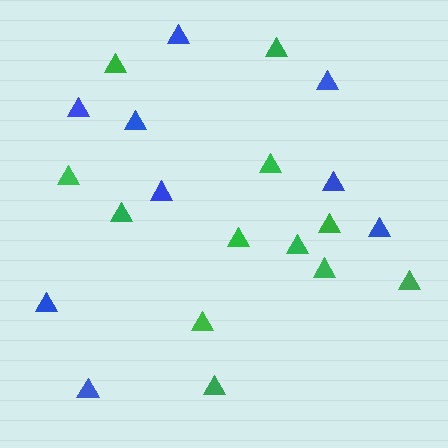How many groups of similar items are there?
There are 2 groups: one group of blue triangles (9) and one group of green triangles (12).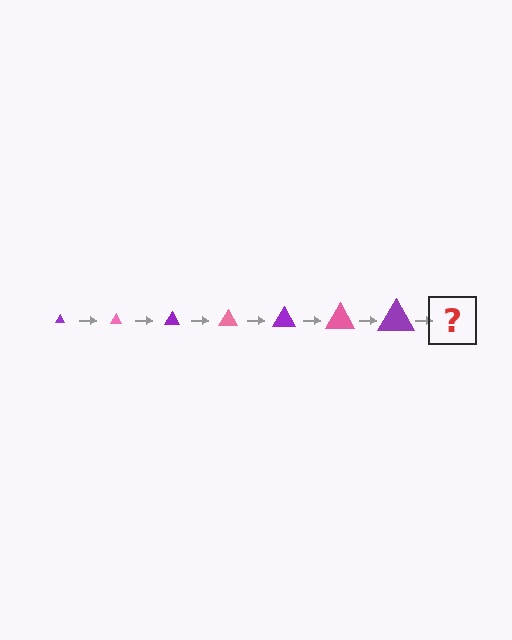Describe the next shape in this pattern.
It should be a pink triangle, larger than the previous one.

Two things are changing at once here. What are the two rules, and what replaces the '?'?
The two rules are that the triangle grows larger each step and the color cycles through purple and pink. The '?' should be a pink triangle, larger than the previous one.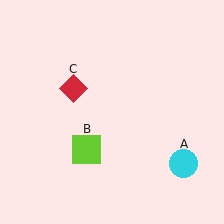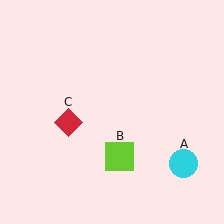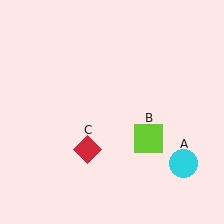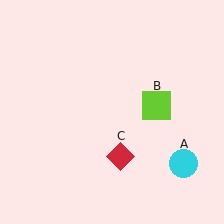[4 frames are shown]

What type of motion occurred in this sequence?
The lime square (object B), red diamond (object C) rotated counterclockwise around the center of the scene.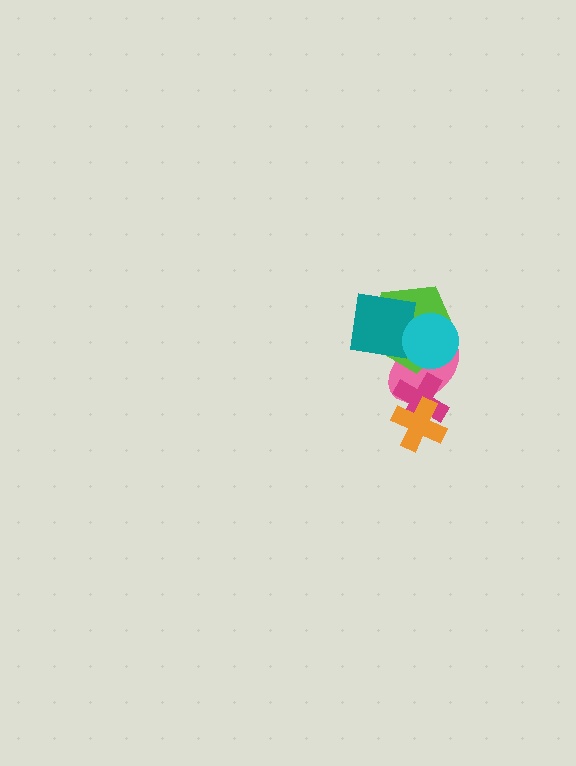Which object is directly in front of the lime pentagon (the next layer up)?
The teal square is directly in front of the lime pentagon.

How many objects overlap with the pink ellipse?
5 objects overlap with the pink ellipse.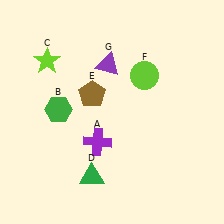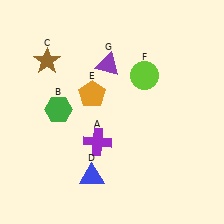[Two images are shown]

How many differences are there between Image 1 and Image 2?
There are 3 differences between the two images.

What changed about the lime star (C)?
In Image 1, C is lime. In Image 2, it changed to brown.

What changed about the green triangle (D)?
In Image 1, D is green. In Image 2, it changed to blue.